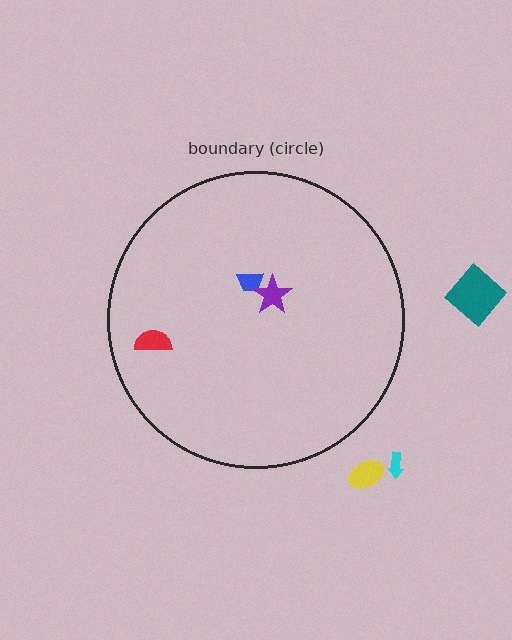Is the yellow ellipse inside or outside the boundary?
Outside.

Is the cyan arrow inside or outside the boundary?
Outside.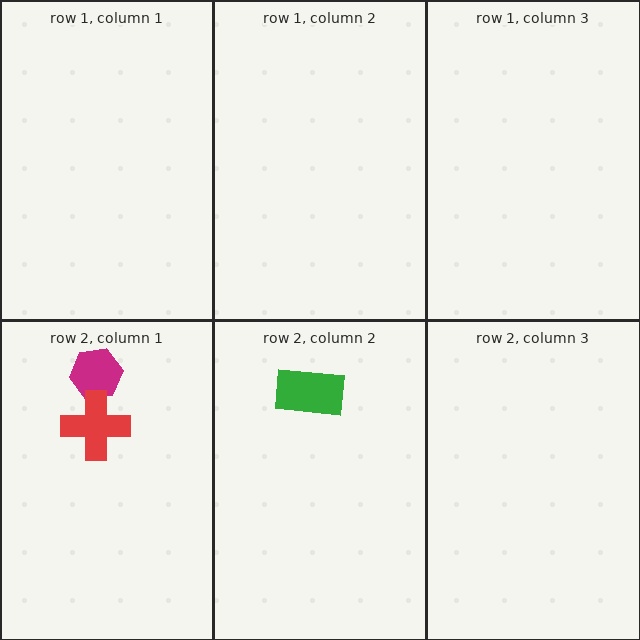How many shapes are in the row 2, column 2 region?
1.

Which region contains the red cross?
The row 2, column 1 region.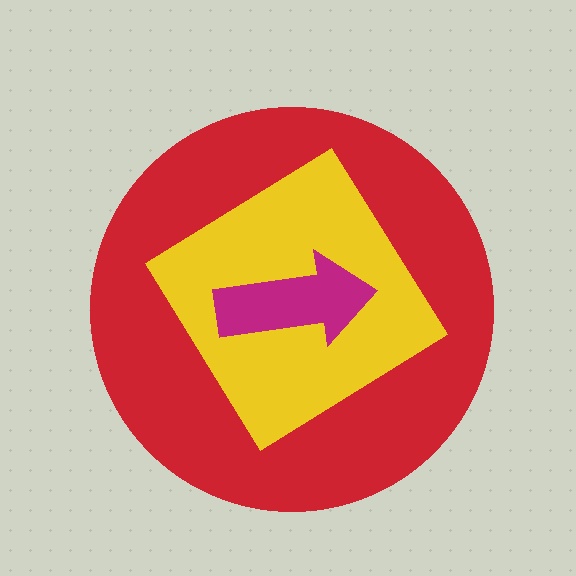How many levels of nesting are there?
3.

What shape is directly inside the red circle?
The yellow diamond.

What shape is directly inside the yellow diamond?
The magenta arrow.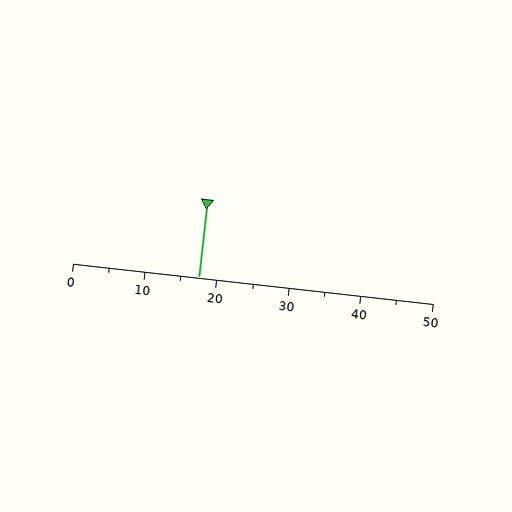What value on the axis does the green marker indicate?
The marker indicates approximately 17.5.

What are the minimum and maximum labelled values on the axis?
The axis runs from 0 to 50.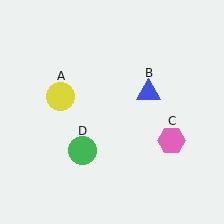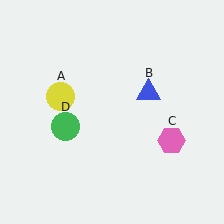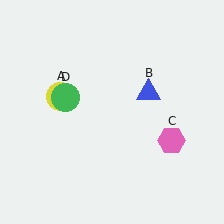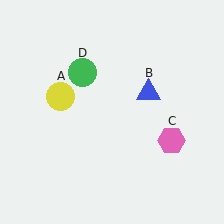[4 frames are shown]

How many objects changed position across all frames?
1 object changed position: green circle (object D).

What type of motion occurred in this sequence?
The green circle (object D) rotated clockwise around the center of the scene.